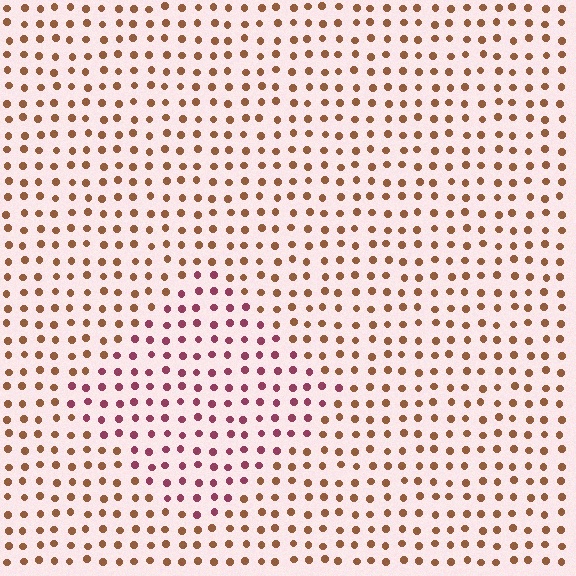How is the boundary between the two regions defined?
The boundary is defined purely by a slight shift in hue (about 46 degrees). Spacing, size, and orientation are identical on both sides.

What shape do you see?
I see a diamond.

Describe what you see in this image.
The image is filled with small brown elements in a uniform arrangement. A diamond-shaped region is visible where the elements are tinted to a slightly different hue, forming a subtle color boundary.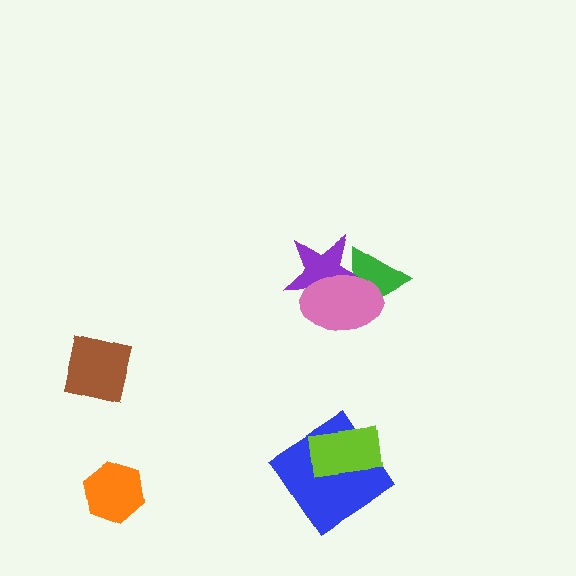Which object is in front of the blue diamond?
The lime rectangle is in front of the blue diamond.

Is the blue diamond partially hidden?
Yes, it is partially covered by another shape.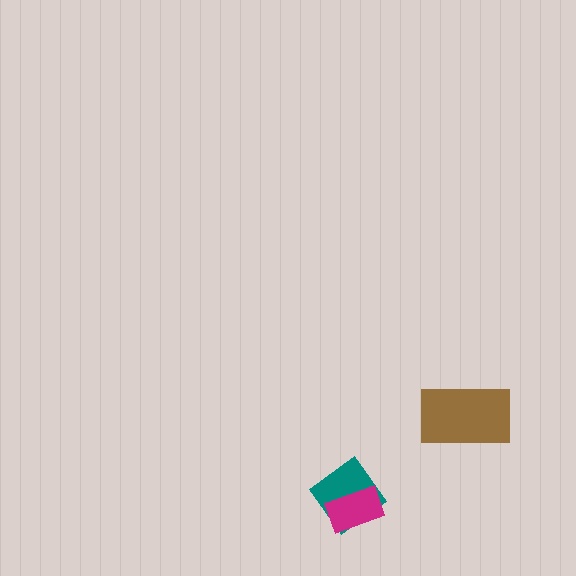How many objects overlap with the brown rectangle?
0 objects overlap with the brown rectangle.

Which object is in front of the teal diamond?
The magenta rectangle is in front of the teal diamond.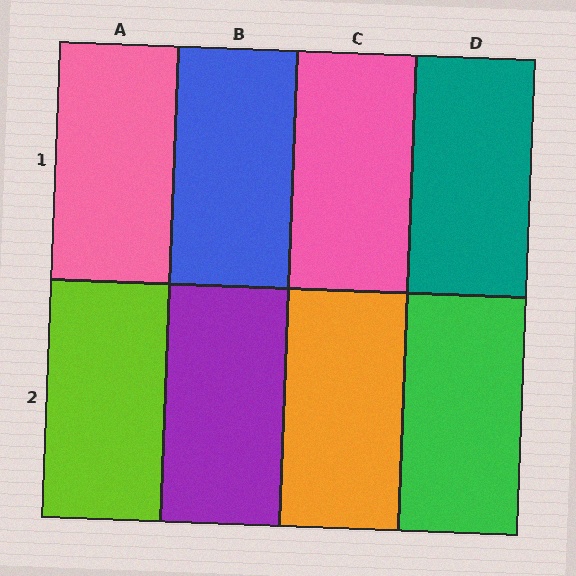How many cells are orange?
1 cell is orange.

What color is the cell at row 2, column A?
Lime.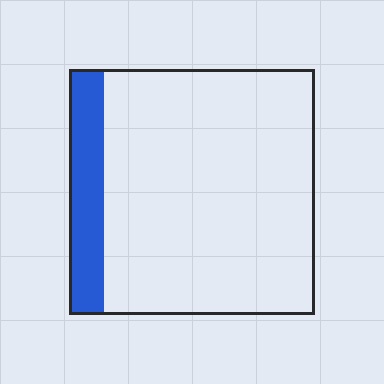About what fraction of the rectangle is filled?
About one eighth (1/8).